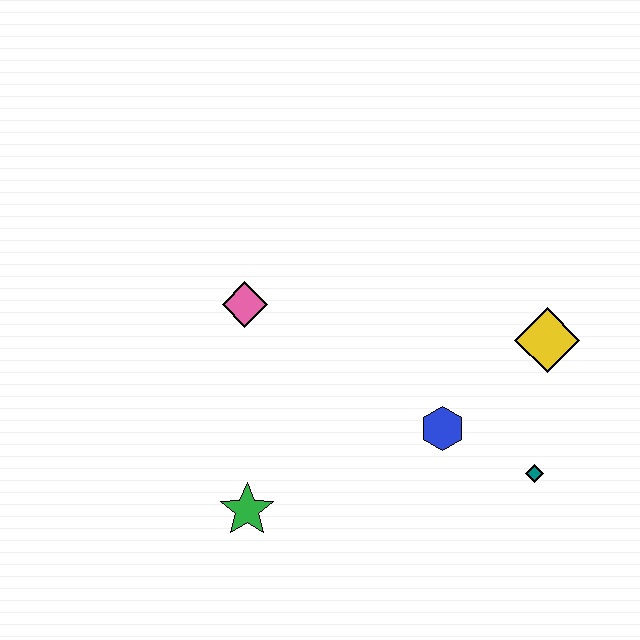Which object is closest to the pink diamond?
The green star is closest to the pink diamond.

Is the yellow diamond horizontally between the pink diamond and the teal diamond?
No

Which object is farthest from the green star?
The yellow diamond is farthest from the green star.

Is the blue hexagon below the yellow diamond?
Yes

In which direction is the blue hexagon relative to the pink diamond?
The blue hexagon is to the right of the pink diamond.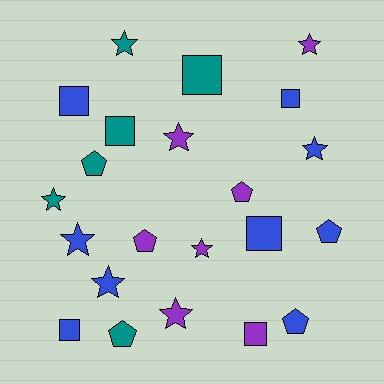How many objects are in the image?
There are 22 objects.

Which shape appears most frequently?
Star, with 9 objects.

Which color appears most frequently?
Blue, with 9 objects.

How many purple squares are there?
There is 1 purple square.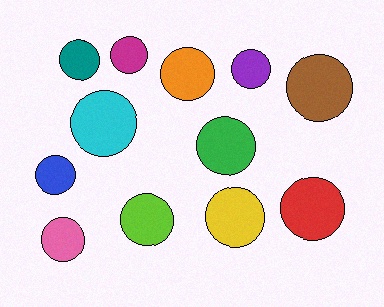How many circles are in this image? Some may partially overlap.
There are 12 circles.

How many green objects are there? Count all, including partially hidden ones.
There is 1 green object.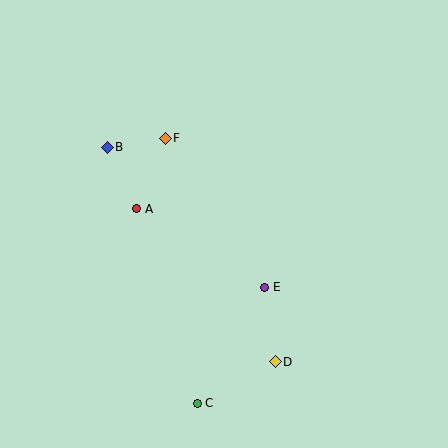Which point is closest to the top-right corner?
Point F is closest to the top-right corner.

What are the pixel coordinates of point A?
Point A is at (137, 209).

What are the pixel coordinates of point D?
Point D is at (275, 362).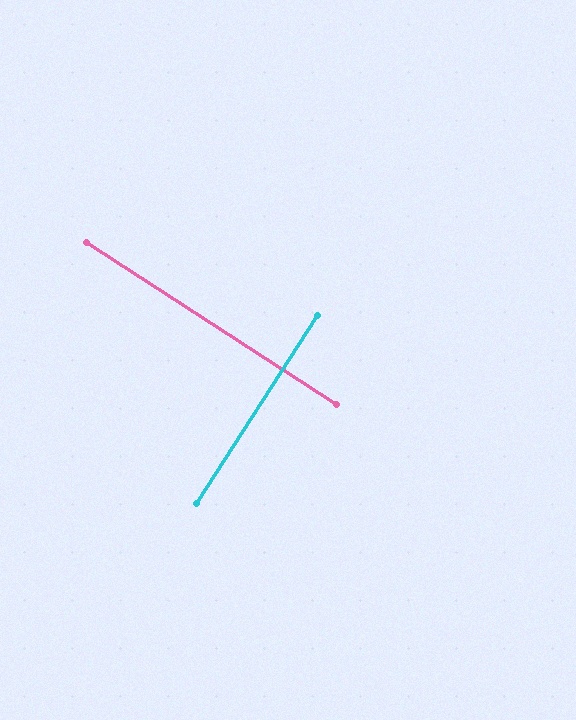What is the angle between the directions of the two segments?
Approximately 90 degrees.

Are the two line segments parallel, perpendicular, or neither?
Perpendicular — they meet at approximately 90°.